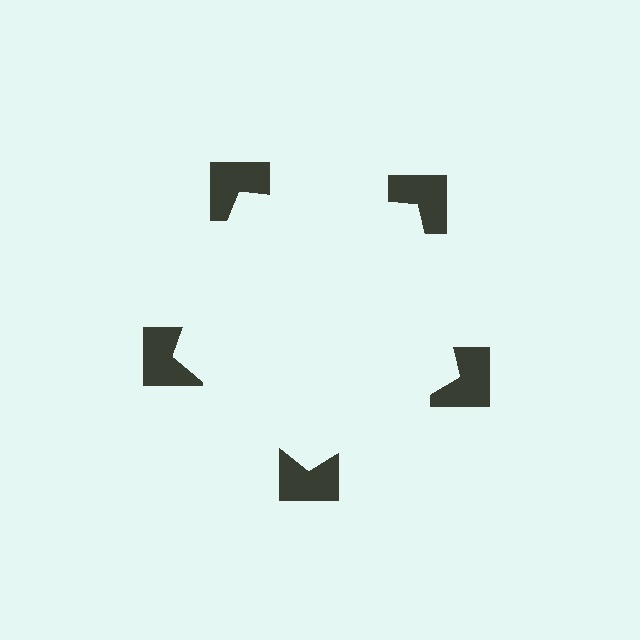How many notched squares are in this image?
There are 5 — one at each vertex of the illusory pentagon.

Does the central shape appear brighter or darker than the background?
It typically appears slightly brighter than the background, even though no actual brightness change is drawn.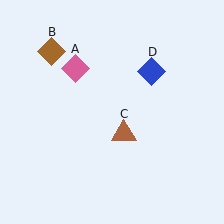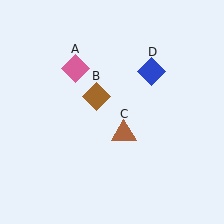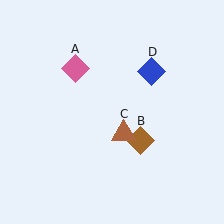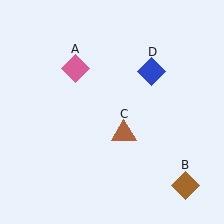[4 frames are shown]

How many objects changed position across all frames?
1 object changed position: brown diamond (object B).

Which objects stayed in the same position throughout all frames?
Pink diamond (object A) and brown triangle (object C) and blue diamond (object D) remained stationary.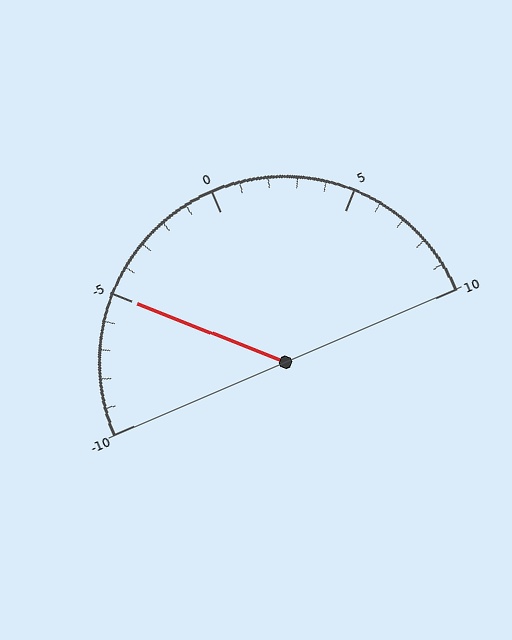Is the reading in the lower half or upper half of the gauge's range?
The reading is in the lower half of the range (-10 to 10).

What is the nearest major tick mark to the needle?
The nearest major tick mark is -5.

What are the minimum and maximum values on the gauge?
The gauge ranges from -10 to 10.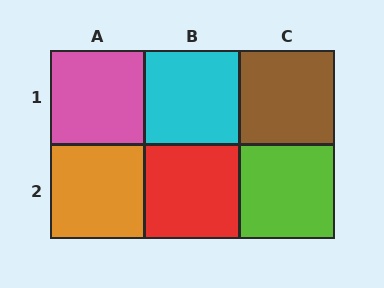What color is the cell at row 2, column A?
Orange.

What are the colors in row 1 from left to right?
Pink, cyan, brown.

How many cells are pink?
1 cell is pink.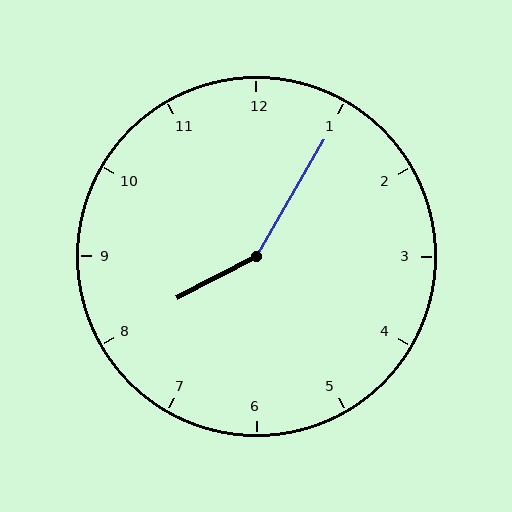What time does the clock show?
8:05.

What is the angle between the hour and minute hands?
Approximately 148 degrees.